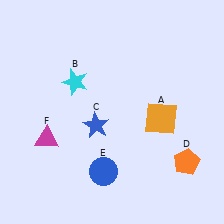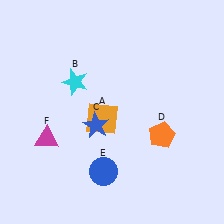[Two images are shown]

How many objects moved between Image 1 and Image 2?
2 objects moved between the two images.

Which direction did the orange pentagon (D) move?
The orange pentagon (D) moved up.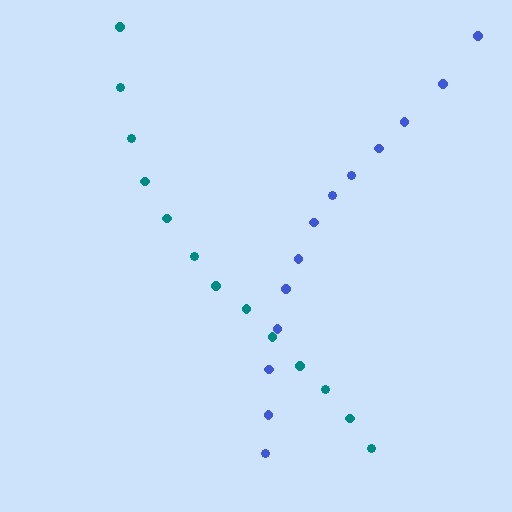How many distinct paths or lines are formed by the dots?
There are 2 distinct paths.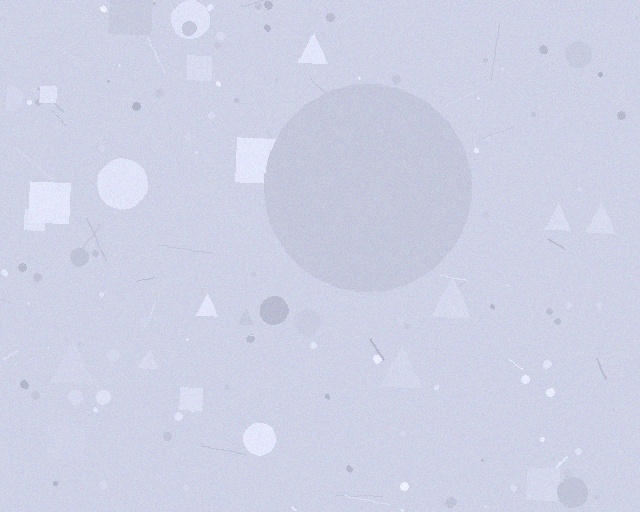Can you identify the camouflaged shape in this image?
The camouflaged shape is a circle.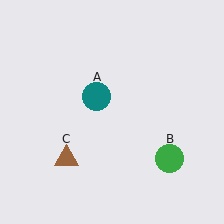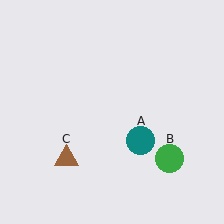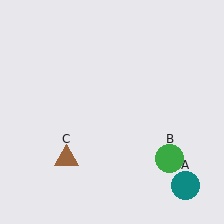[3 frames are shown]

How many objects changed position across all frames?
1 object changed position: teal circle (object A).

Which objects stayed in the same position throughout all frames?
Green circle (object B) and brown triangle (object C) remained stationary.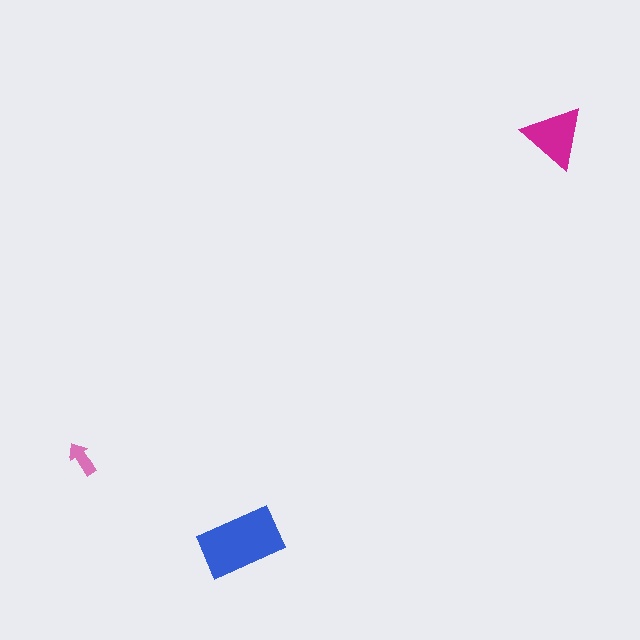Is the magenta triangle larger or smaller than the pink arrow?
Larger.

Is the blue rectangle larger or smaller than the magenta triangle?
Larger.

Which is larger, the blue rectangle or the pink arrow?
The blue rectangle.